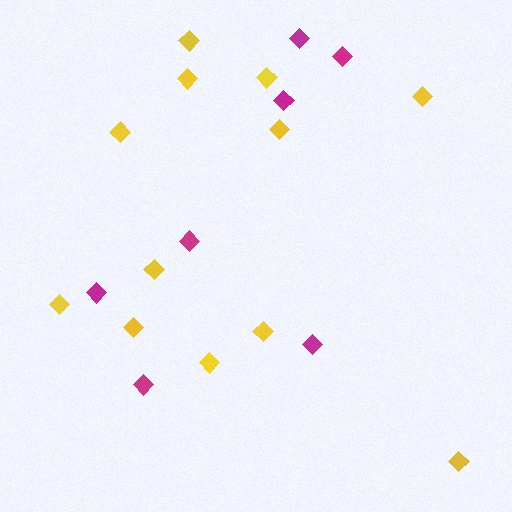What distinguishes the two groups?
There are 2 groups: one group of yellow diamonds (12) and one group of magenta diamonds (7).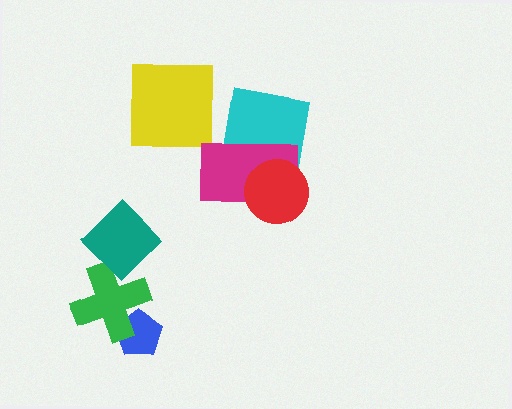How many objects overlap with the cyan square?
2 objects overlap with the cyan square.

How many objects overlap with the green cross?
2 objects overlap with the green cross.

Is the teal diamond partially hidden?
No, no other shape covers it.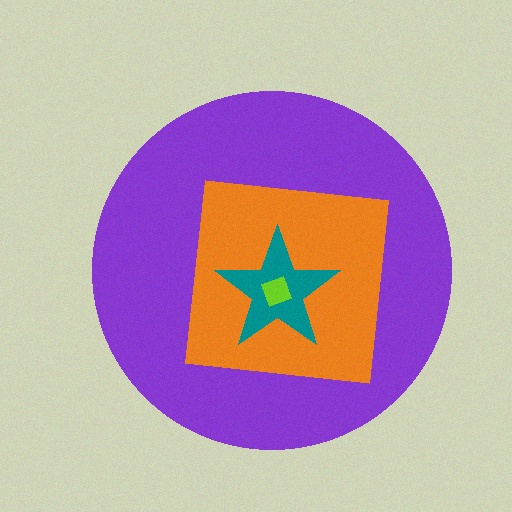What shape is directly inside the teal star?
The lime diamond.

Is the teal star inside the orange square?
Yes.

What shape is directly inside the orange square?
The teal star.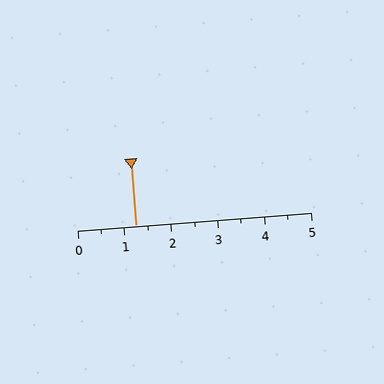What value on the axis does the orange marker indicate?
The marker indicates approximately 1.2.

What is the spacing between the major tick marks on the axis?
The major ticks are spaced 1 apart.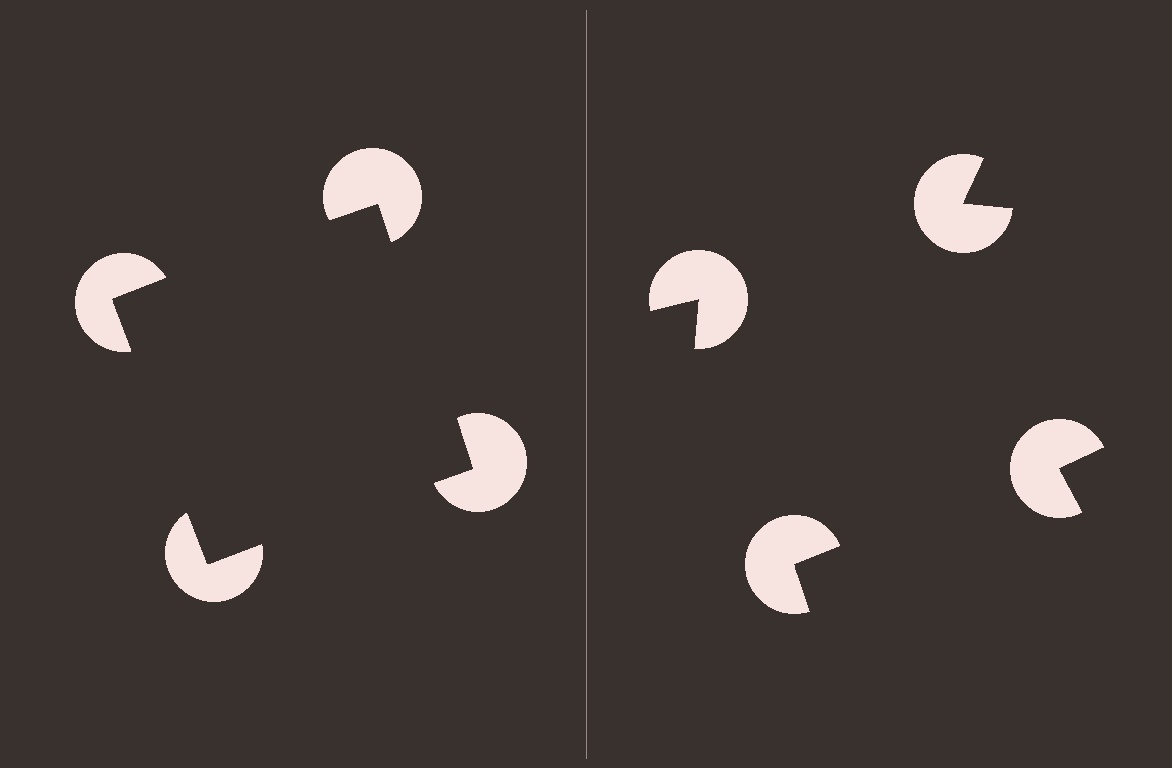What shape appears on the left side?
An illusory square.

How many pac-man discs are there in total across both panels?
8 — 4 on each side.